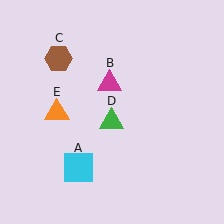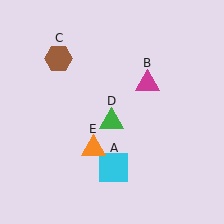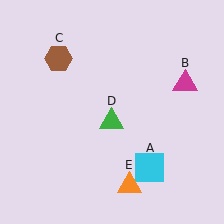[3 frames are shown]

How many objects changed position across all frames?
3 objects changed position: cyan square (object A), magenta triangle (object B), orange triangle (object E).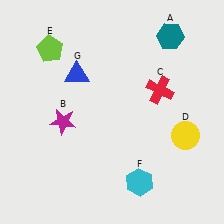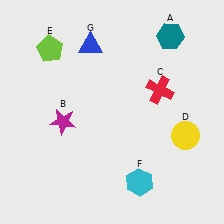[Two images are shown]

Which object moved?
The blue triangle (G) moved up.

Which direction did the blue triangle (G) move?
The blue triangle (G) moved up.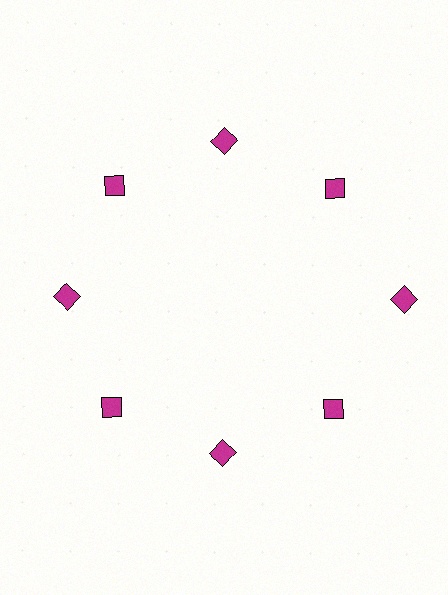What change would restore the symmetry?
The symmetry would be restored by moving it inward, back onto the ring so that all 8 diamonds sit at equal angles and equal distance from the center.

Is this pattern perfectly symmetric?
No. The 8 magenta diamonds are arranged in a ring, but one element near the 3 o'clock position is pushed outward from the center, breaking the 8-fold rotational symmetry.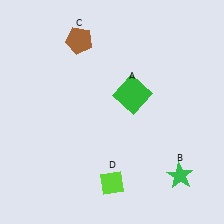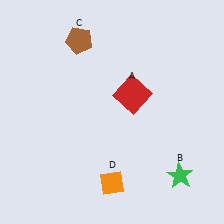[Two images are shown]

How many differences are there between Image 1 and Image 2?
There are 2 differences between the two images.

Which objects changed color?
A changed from green to red. D changed from lime to orange.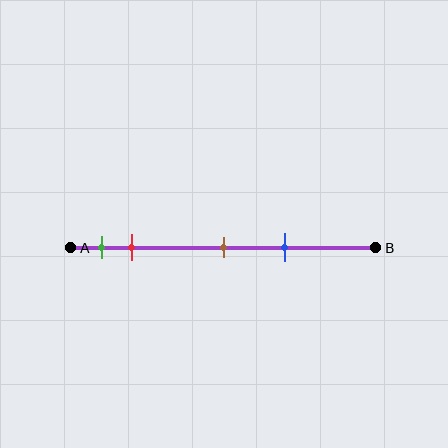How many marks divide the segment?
There are 4 marks dividing the segment.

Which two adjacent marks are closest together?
The green and red marks are the closest adjacent pair.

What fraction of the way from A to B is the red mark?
The red mark is approximately 20% (0.2) of the way from A to B.